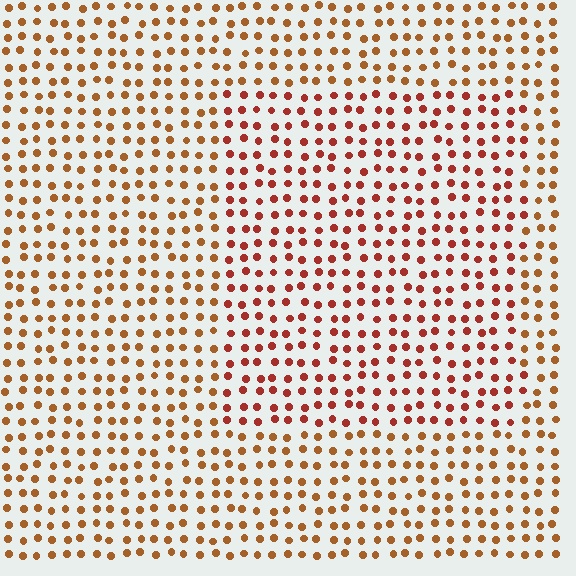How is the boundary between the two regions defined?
The boundary is defined purely by a slight shift in hue (about 24 degrees). Spacing, size, and orientation are identical on both sides.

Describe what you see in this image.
The image is filled with small brown elements in a uniform arrangement. A rectangle-shaped region is visible where the elements are tinted to a slightly different hue, forming a subtle color boundary.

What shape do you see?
I see a rectangle.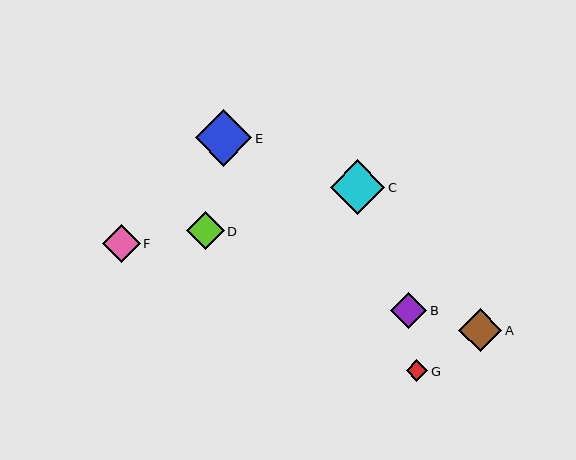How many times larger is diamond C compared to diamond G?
Diamond C is approximately 2.5 times the size of diamond G.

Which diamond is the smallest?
Diamond G is the smallest with a size of approximately 22 pixels.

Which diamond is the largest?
Diamond E is the largest with a size of approximately 57 pixels.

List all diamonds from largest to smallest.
From largest to smallest: E, C, A, F, D, B, G.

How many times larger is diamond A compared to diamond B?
Diamond A is approximately 1.2 times the size of diamond B.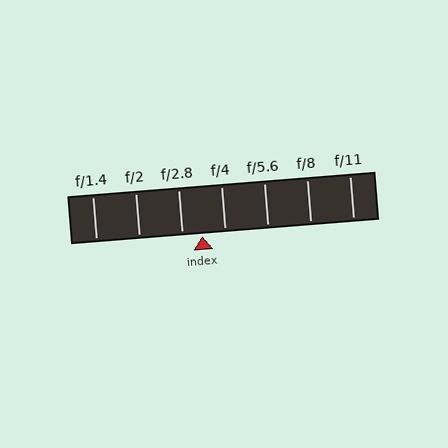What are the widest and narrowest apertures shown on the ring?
The widest aperture shown is f/1.4 and the narrowest is f/11.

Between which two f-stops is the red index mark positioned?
The index mark is between f/2.8 and f/4.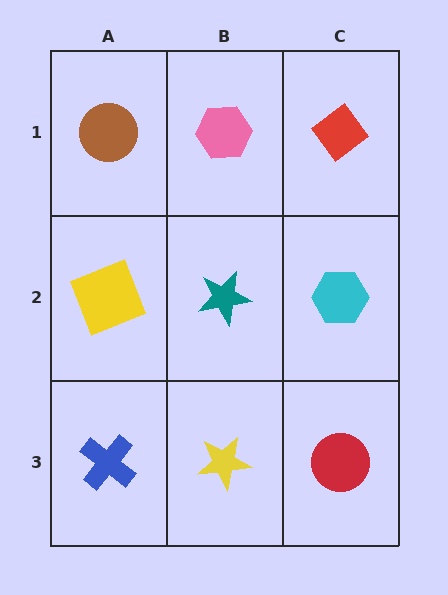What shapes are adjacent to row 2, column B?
A pink hexagon (row 1, column B), a yellow star (row 3, column B), a yellow square (row 2, column A), a cyan hexagon (row 2, column C).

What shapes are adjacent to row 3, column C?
A cyan hexagon (row 2, column C), a yellow star (row 3, column B).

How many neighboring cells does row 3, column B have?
3.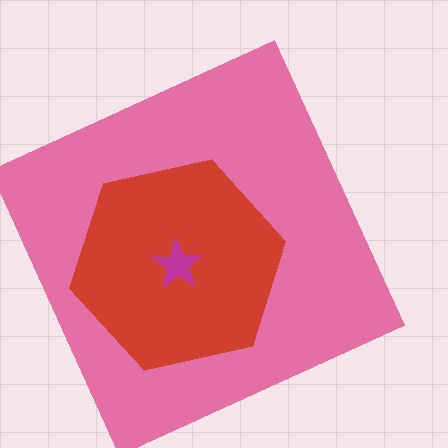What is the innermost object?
The magenta star.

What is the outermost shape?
The pink square.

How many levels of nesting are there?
3.